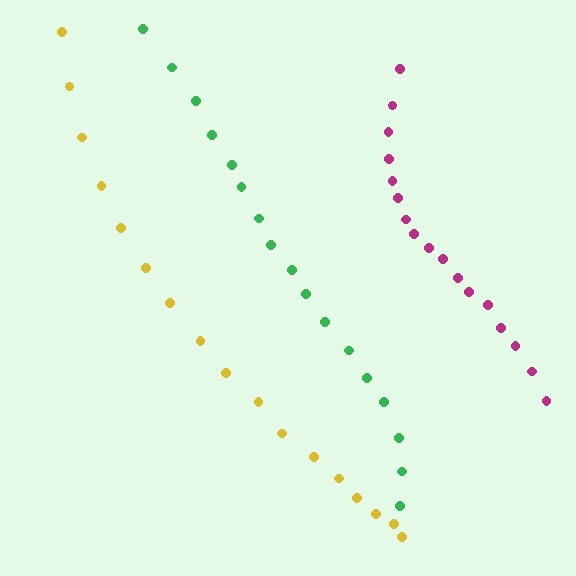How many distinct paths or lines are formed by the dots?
There are 3 distinct paths.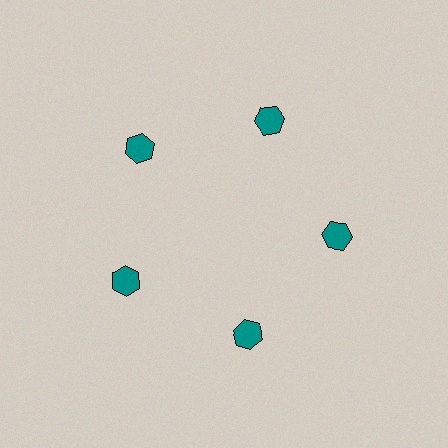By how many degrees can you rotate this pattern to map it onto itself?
The pattern maps onto itself every 72 degrees of rotation.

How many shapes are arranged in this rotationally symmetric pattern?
There are 5 shapes, arranged in 5 groups of 1.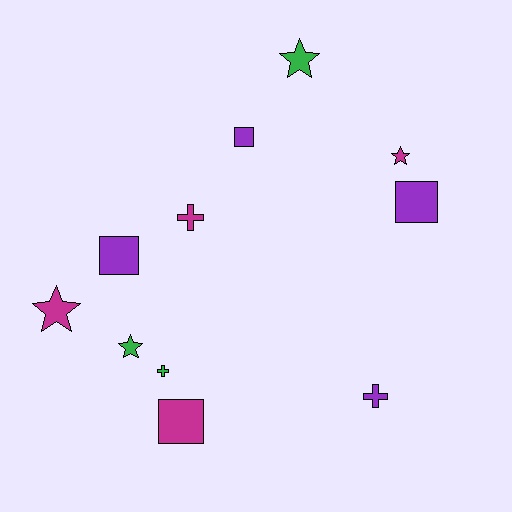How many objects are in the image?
There are 11 objects.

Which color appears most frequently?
Purple, with 4 objects.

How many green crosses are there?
There is 1 green cross.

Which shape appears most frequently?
Square, with 4 objects.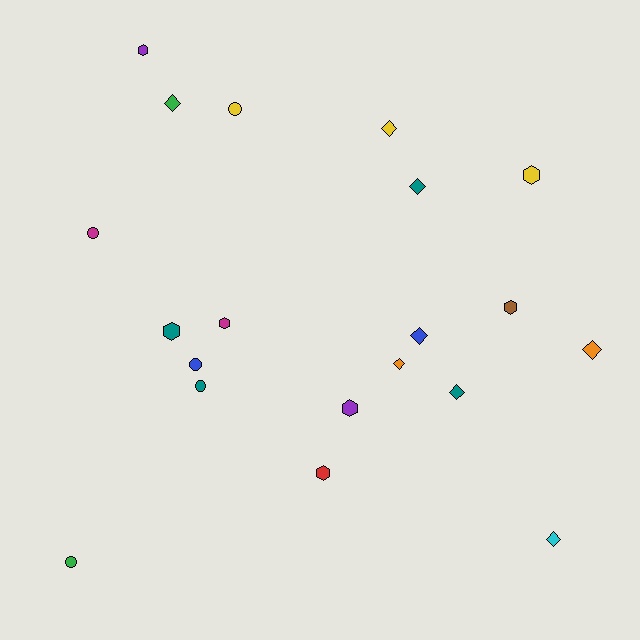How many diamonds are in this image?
There are 8 diamonds.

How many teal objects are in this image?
There are 4 teal objects.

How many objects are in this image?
There are 20 objects.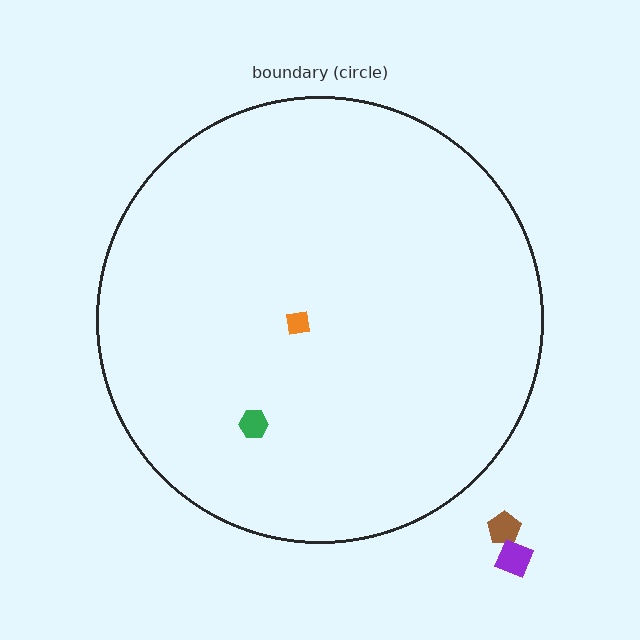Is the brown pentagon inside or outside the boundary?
Outside.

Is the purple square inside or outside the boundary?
Outside.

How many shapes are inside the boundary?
2 inside, 2 outside.